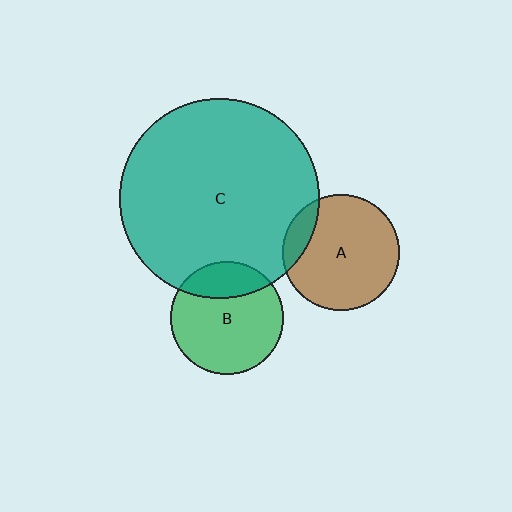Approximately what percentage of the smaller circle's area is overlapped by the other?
Approximately 25%.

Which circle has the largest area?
Circle C (teal).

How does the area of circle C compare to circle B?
Approximately 3.1 times.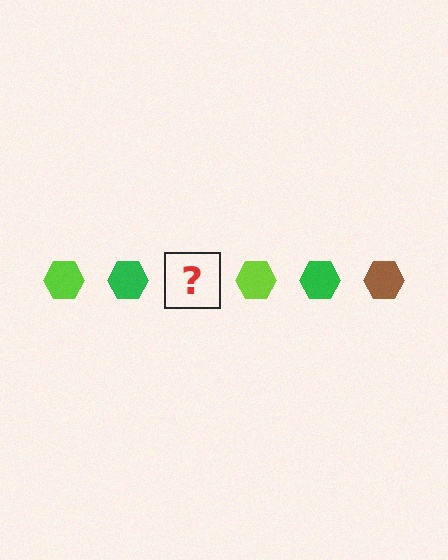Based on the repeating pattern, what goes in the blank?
The blank should be a brown hexagon.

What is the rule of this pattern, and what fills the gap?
The rule is that the pattern cycles through lime, green, brown hexagons. The gap should be filled with a brown hexagon.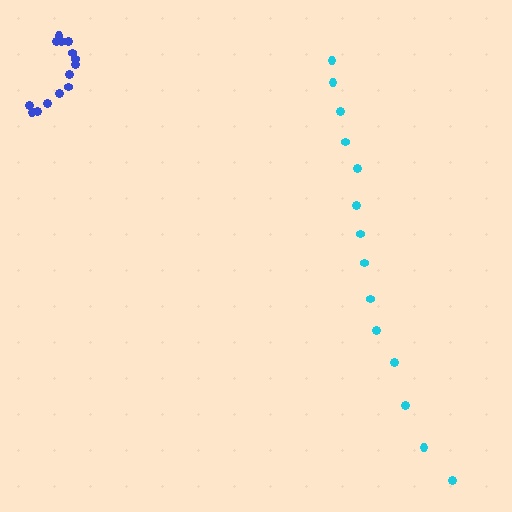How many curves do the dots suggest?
There are 2 distinct paths.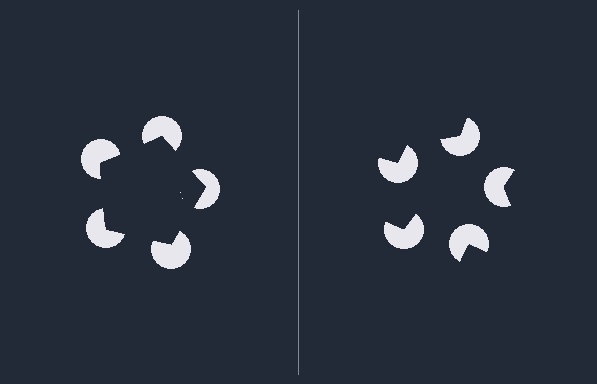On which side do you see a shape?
An illusory pentagon appears on the left side. On the right side the wedge cuts are rotated, so no coherent shape forms.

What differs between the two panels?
The pac-man discs are positioned identically on both sides; only the wedge orientations differ. On the left they align to a pentagon; on the right they are misaligned.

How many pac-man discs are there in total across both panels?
10 — 5 on each side.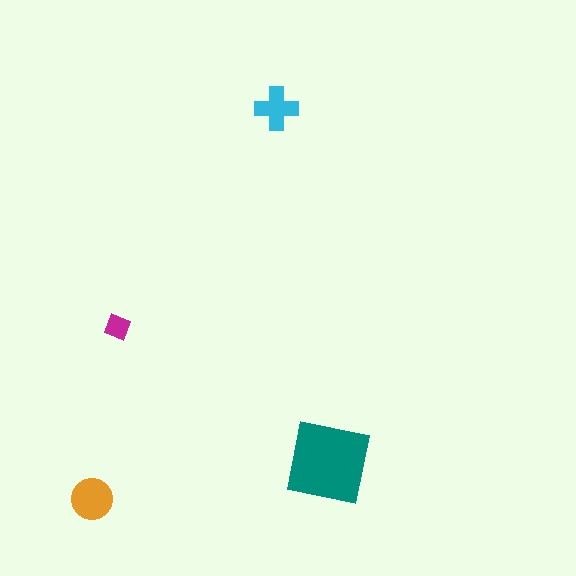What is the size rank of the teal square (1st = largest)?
1st.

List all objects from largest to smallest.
The teal square, the orange circle, the cyan cross, the magenta diamond.